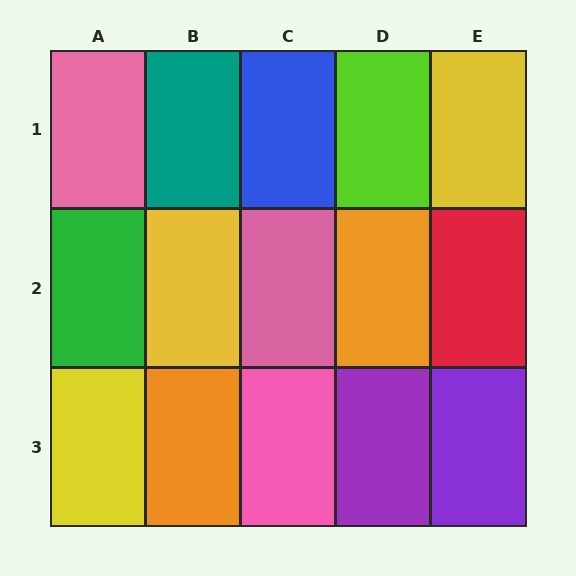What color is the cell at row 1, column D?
Lime.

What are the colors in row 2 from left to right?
Green, yellow, pink, orange, red.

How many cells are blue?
1 cell is blue.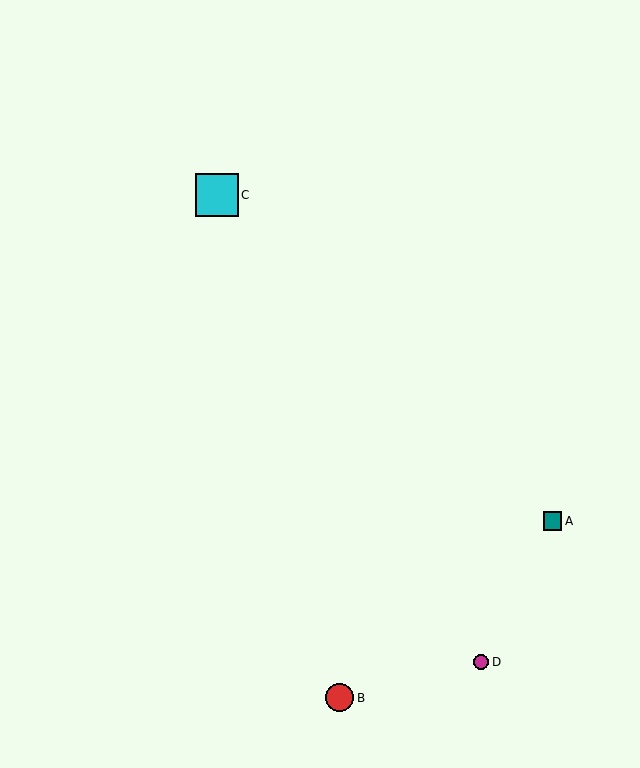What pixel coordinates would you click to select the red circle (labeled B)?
Click at (340, 698) to select the red circle B.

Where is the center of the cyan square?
The center of the cyan square is at (217, 195).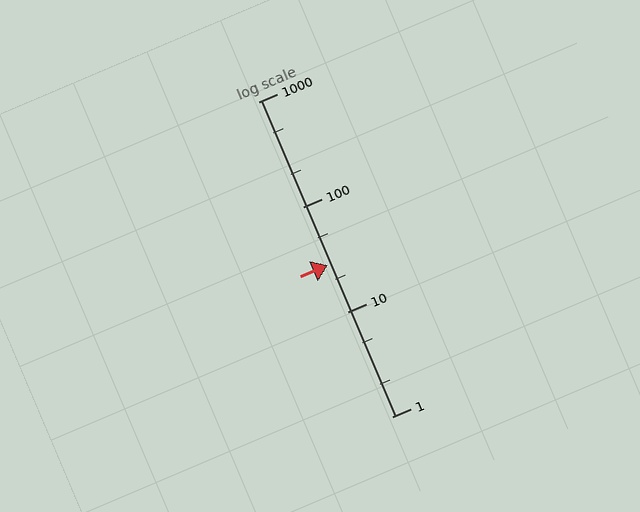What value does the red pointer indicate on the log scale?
The pointer indicates approximately 28.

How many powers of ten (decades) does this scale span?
The scale spans 3 decades, from 1 to 1000.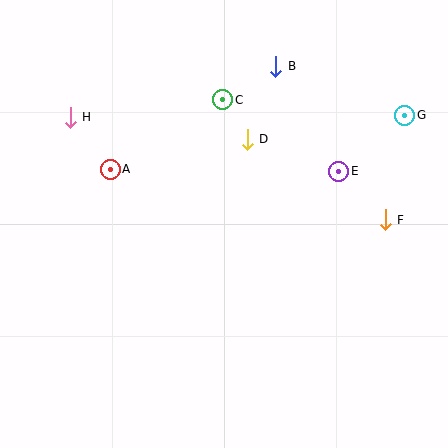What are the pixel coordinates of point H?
Point H is at (70, 117).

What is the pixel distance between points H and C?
The distance between H and C is 153 pixels.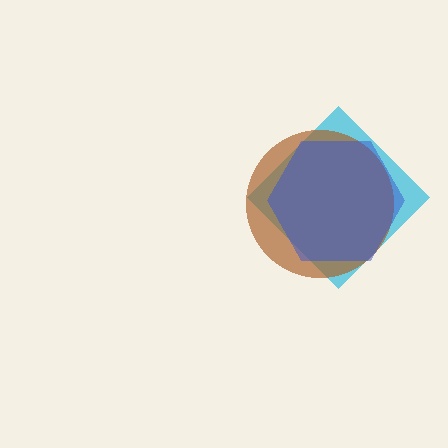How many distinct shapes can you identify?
There are 3 distinct shapes: a cyan diamond, a brown circle, a blue hexagon.